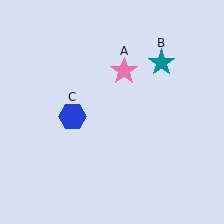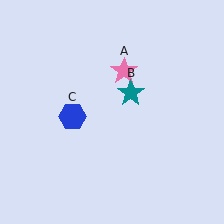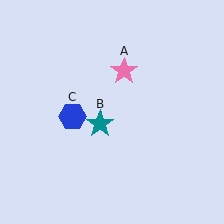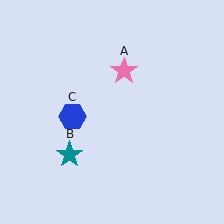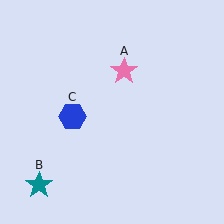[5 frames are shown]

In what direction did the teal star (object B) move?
The teal star (object B) moved down and to the left.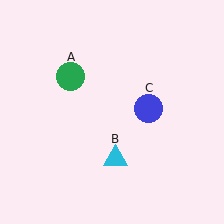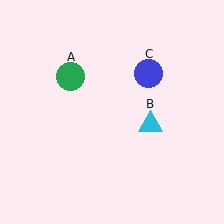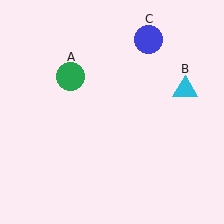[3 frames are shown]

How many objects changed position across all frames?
2 objects changed position: cyan triangle (object B), blue circle (object C).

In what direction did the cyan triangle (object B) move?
The cyan triangle (object B) moved up and to the right.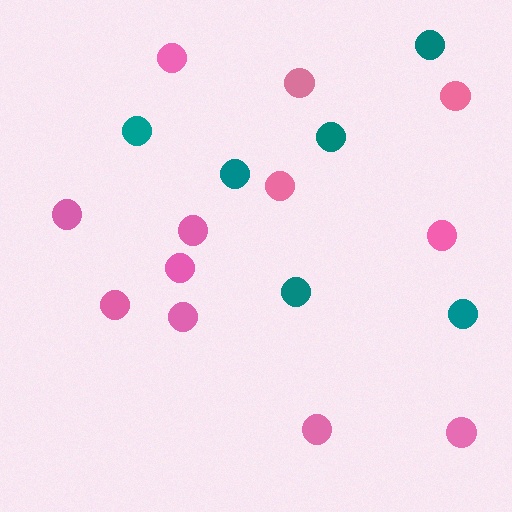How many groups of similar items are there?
There are 2 groups: one group of pink circles (12) and one group of teal circles (6).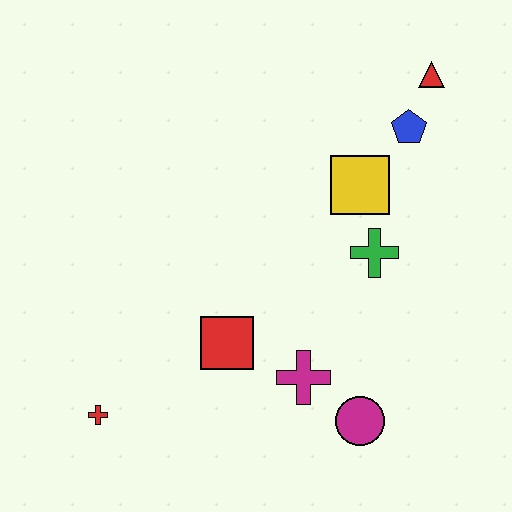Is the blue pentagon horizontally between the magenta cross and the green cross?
No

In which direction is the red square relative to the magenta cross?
The red square is to the left of the magenta cross.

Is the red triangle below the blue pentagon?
No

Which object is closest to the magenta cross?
The magenta circle is closest to the magenta cross.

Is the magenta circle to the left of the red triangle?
Yes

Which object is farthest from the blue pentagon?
The red cross is farthest from the blue pentagon.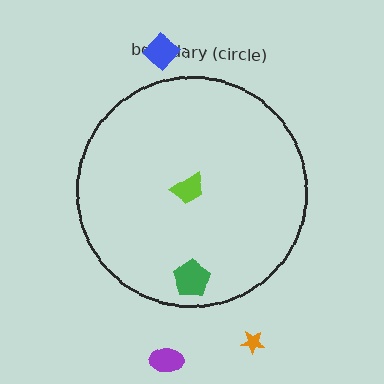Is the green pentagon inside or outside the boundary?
Inside.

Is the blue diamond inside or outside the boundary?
Outside.